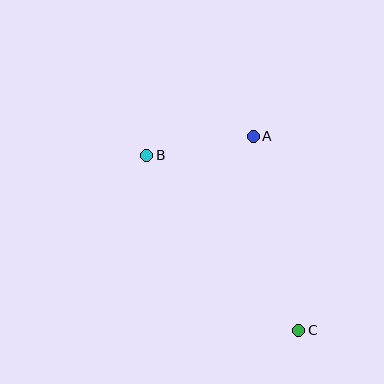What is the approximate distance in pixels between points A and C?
The distance between A and C is approximately 199 pixels.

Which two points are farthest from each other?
Points B and C are farthest from each other.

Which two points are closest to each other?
Points A and B are closest to each other.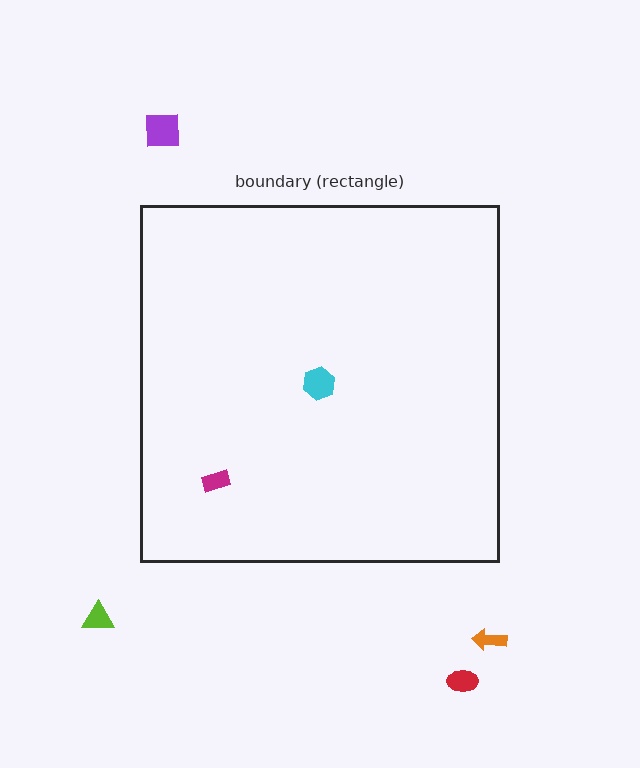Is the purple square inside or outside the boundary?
Outside.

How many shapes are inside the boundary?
2 inside, 4 outside.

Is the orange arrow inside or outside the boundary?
Outside.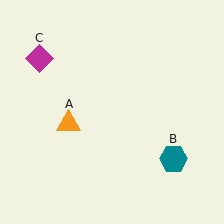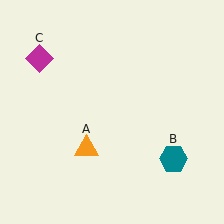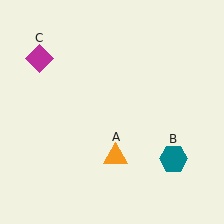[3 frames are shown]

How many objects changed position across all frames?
1 object changed position: orange triangle (object A).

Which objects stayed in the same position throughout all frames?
Teal hexagon (object B) and magenta diamond (object C) remained stationary.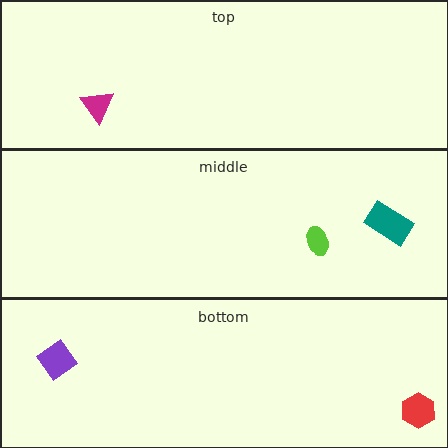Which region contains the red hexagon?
The bottom region.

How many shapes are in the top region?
1.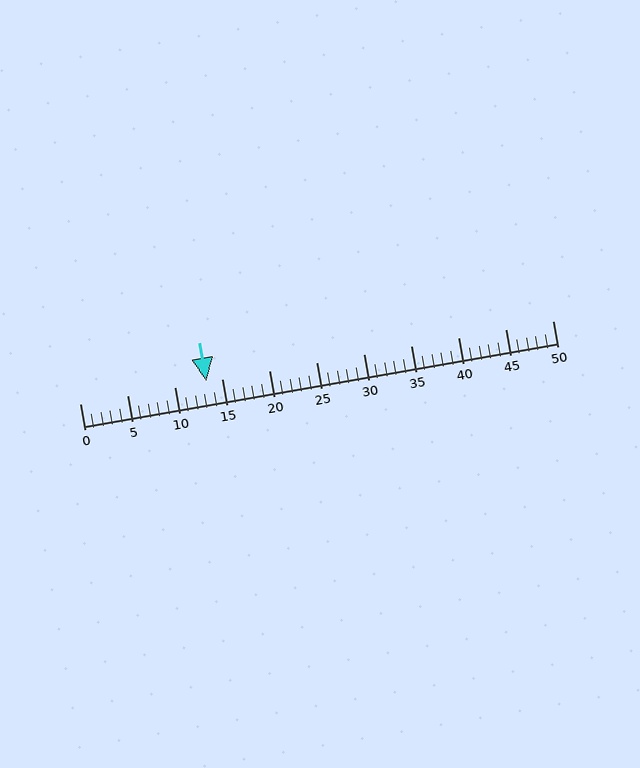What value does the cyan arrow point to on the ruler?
The cyan arrow points to approximately 13.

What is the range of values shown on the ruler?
The ruler shows values from 0 to 50.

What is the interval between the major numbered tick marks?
The major tick marks are spaced 5 units apart.